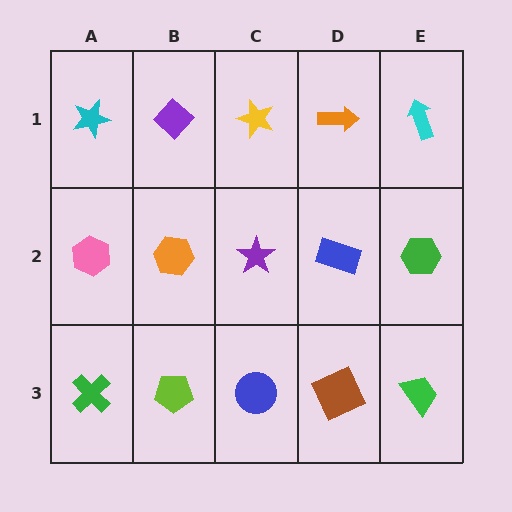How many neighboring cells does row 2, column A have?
3.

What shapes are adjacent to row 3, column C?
A purple star (row 2, column C), a lime pentagon (row 3, column B), a brown square (row 3, column D).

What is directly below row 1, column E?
A green hexagon.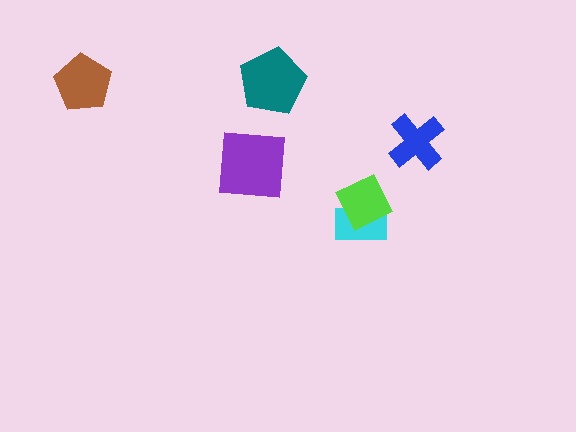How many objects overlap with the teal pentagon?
0 objects overlap with the teal pentagon.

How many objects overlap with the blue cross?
0 objects overlap with the blue cross.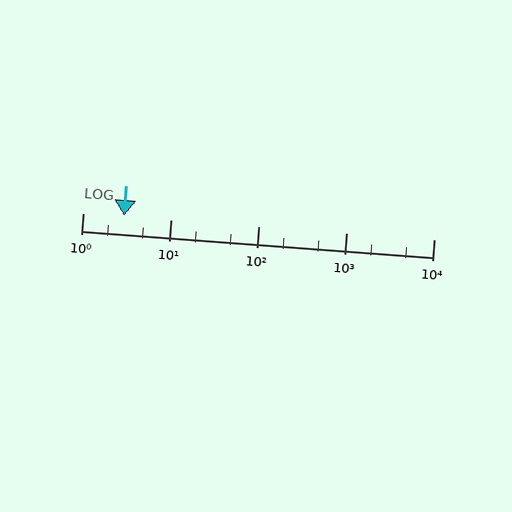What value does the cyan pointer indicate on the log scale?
The pointer indicates approximately 3.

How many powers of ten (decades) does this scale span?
The scale spans 4 decades, from 1 to 10000.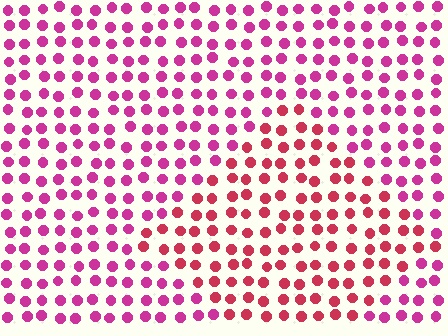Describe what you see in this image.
The image is filled with small magenta elements in a uniform arrangement. A diamond-shaped region is visible where the elements are tinted to a slightly different hue, forming a subtle color boundary.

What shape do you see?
I see a diamond.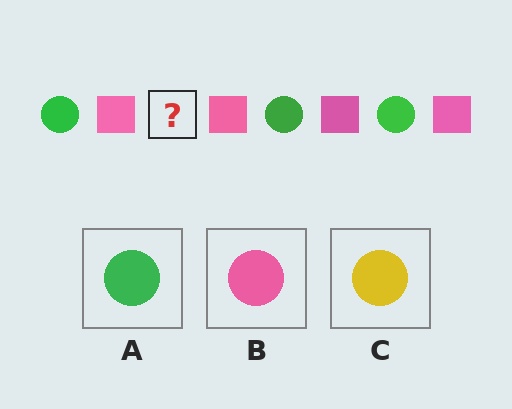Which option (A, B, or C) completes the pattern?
A.